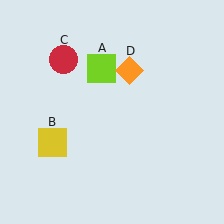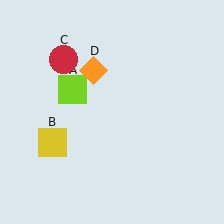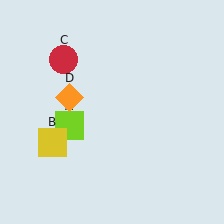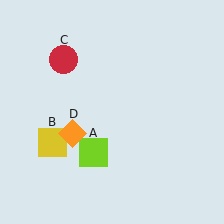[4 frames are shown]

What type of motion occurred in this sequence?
The lime square (object A), orange diamond (object D) rotated counterclockwise around the center of the scene.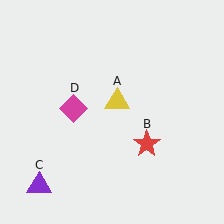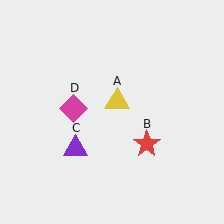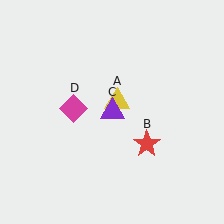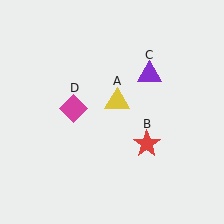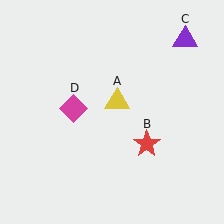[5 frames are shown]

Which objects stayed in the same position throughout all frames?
Yellow triangle (object A) and red star (object B) and magenta diamond (object D) remained stationary.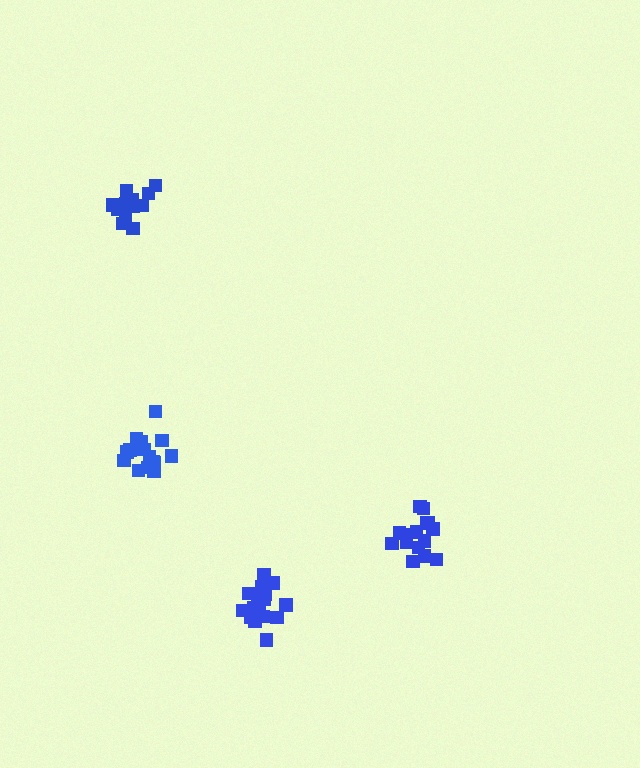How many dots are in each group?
Group 1: 14 dots, Group 2: 15 dots, Group 3: 18 dots, Group 4: 15 dots (62 total).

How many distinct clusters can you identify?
There are 4 distinct clusters.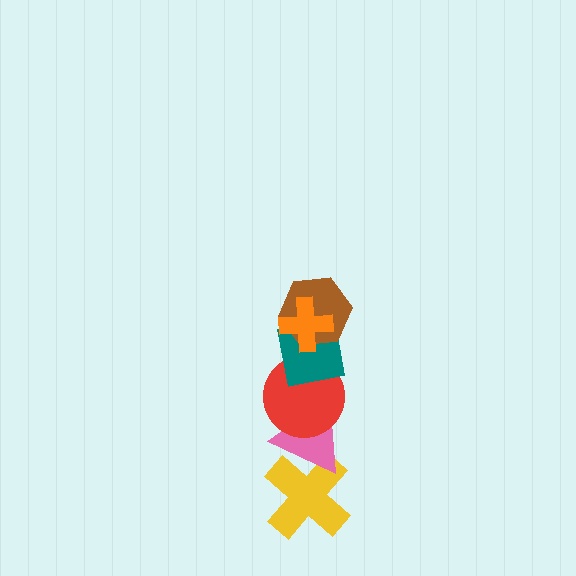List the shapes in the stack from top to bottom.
From top to bottom: the orange cross, the brown hexagon, the teal square, the red circle, the pink triangle, the yellow cross.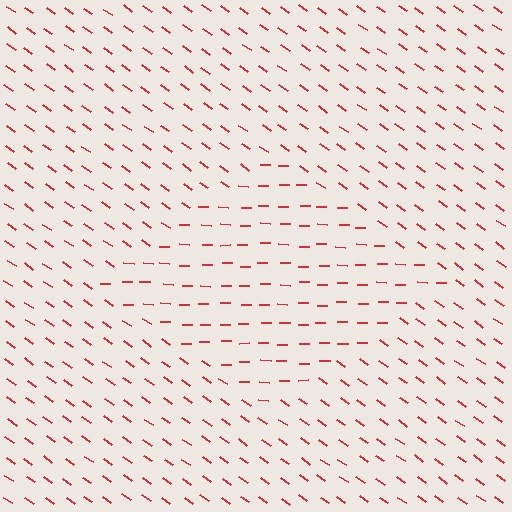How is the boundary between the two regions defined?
The boundary is defined purely by a change in line orientation (approximately 34 degrees difference). All lines are the same color and thickness.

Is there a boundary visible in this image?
Yes, there is a texture boundary formed by a change in line orientation.